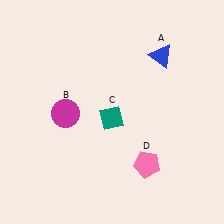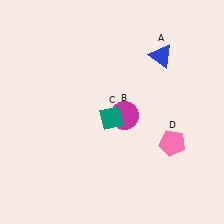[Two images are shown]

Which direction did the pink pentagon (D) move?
The pink pentagon (D) moved right.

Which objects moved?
The objects that moved are: the magenta circle (B), the pink pentagon (D).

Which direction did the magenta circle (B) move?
The magenta circle (B) moved right.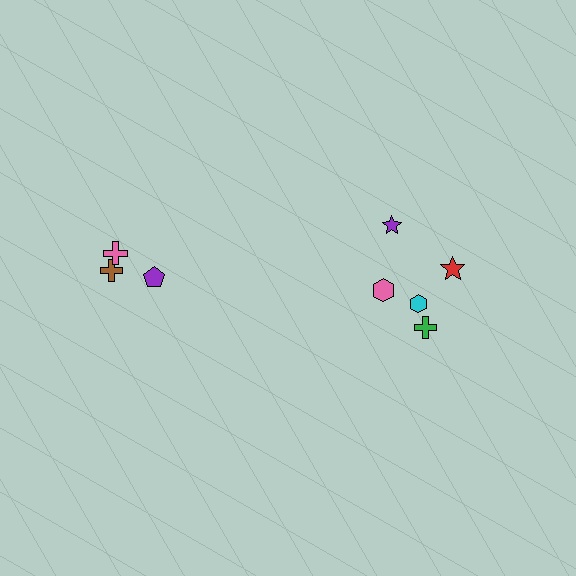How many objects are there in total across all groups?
There are 8 objects.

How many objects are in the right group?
There are 5 objects.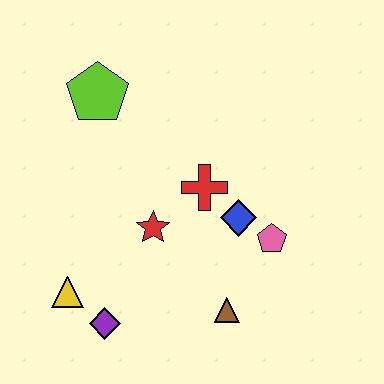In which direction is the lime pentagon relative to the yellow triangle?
The lime pentagon is above the yellow triangle.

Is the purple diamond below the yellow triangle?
Yes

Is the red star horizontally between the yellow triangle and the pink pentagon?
Yes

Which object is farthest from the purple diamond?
The lime pentagon is farthest from the purple diamond.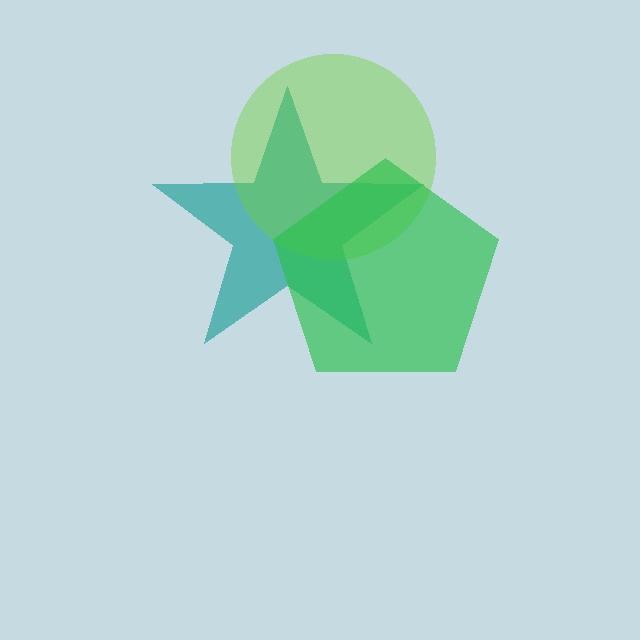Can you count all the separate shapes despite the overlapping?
Yes, there are 3 separate shapes.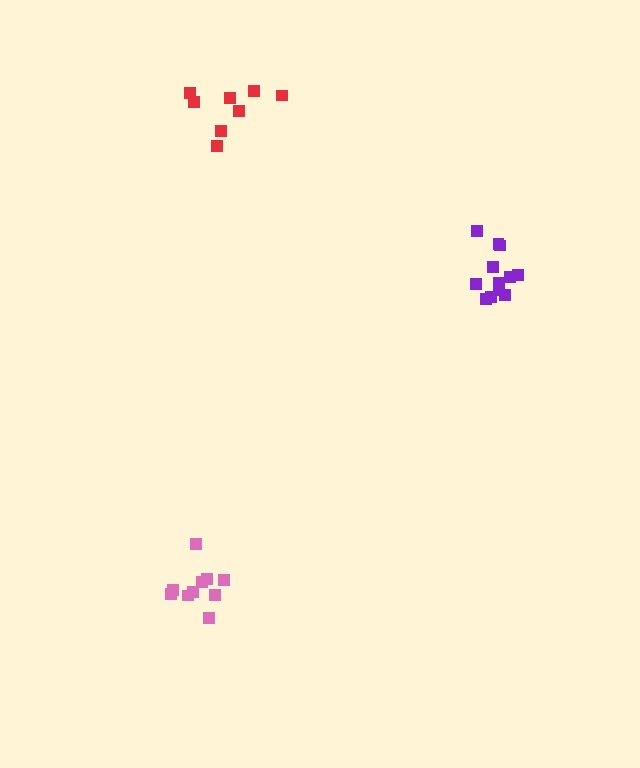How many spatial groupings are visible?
There are 3 spatial groupings.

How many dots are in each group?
Group 1: 10 dots, Group 2: 8 dots, Group 3: 12 dots (30 total).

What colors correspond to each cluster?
The clusters are colored: pink, red, purple.